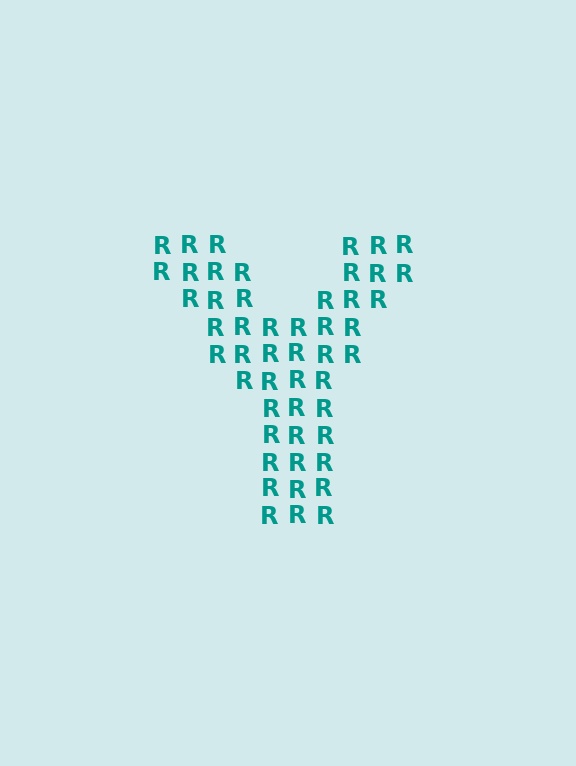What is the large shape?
The large shape is the letter Y.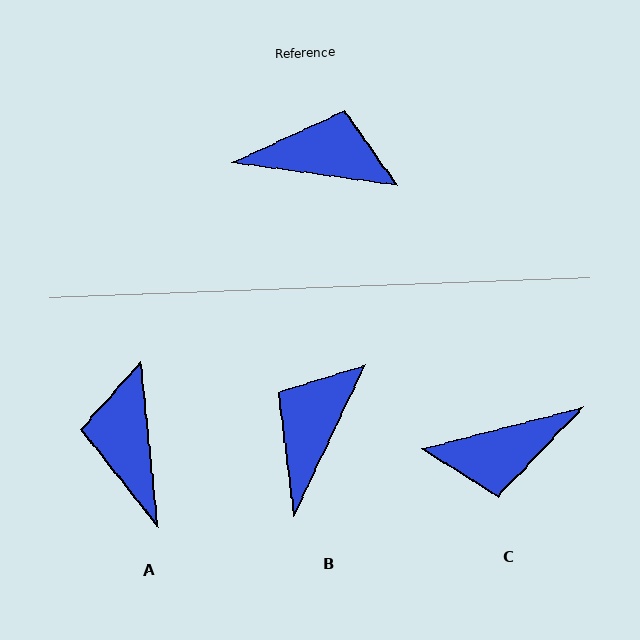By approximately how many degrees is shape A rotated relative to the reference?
Approximately 104 degrees counter-clockwise.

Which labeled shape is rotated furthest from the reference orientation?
C, about 158 degrees away.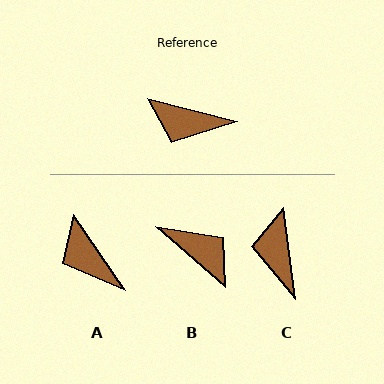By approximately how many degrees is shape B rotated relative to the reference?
Approximately 153 degrees counter-clockwise.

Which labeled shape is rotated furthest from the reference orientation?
B, about 153 degrees away.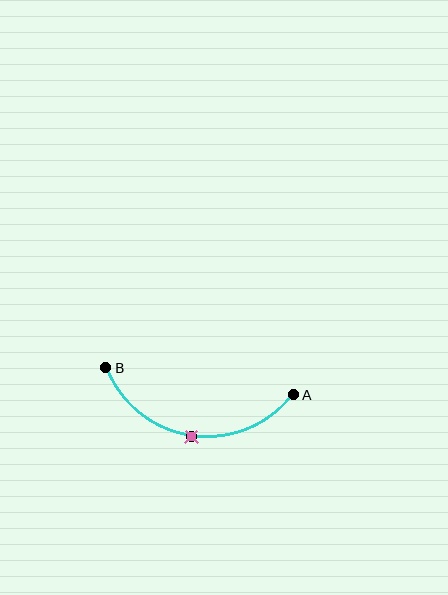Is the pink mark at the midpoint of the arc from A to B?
Yes. The pink mark lies on the arc at equal arc-length from both A and B — it is the arc midpoint.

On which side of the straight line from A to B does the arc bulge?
The arc bulges below the straight line connecting A and B.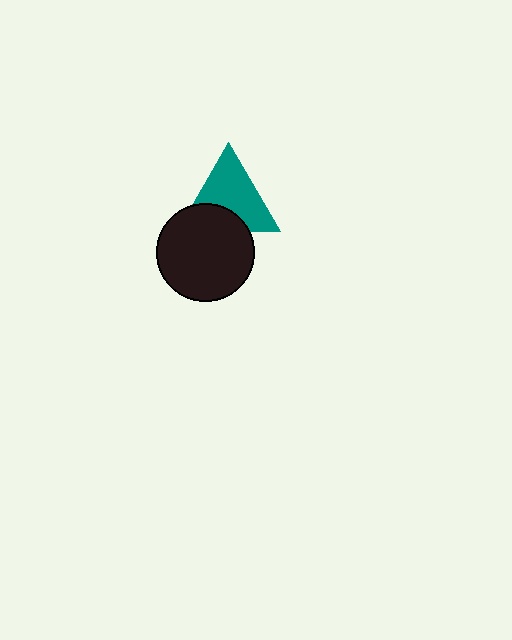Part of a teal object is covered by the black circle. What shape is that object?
It is a triangle.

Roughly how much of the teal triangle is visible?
Most of it is visible (roughly 68%).